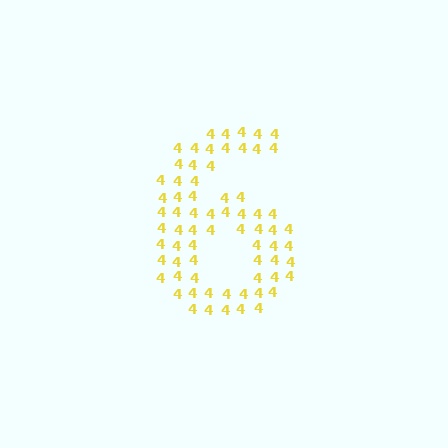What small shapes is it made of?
It is made of small digit 4's.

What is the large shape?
The large shape is the digit 6.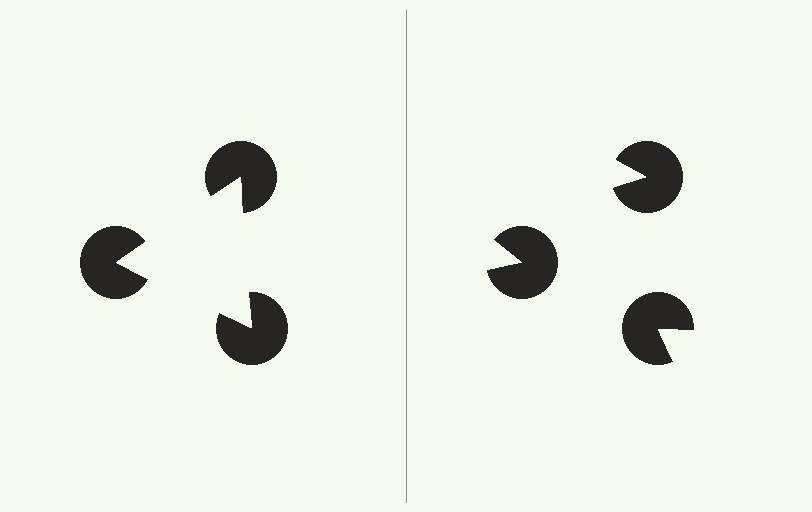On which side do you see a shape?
An illusory triangle appears on the left side. On the right side the wedge cuts are rotated, so no coherent shape forms.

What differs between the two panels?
The pac-man discs are positioned identically on both sides; only the wedge orientations differ. On the left they align to a triangle; on the right they are misaligned.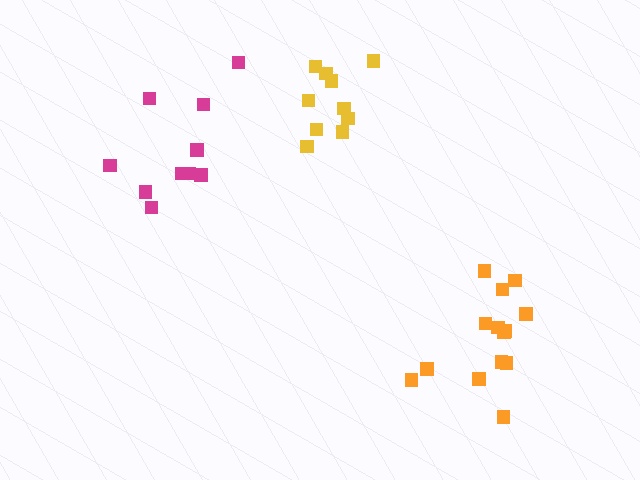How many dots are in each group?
Group 1: 10 dots, Group 2: 10 dots, Group 3: 14 dots (34 total).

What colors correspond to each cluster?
The clusters are colored: yellow, magenta, orange.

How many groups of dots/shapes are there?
There are 3 groups.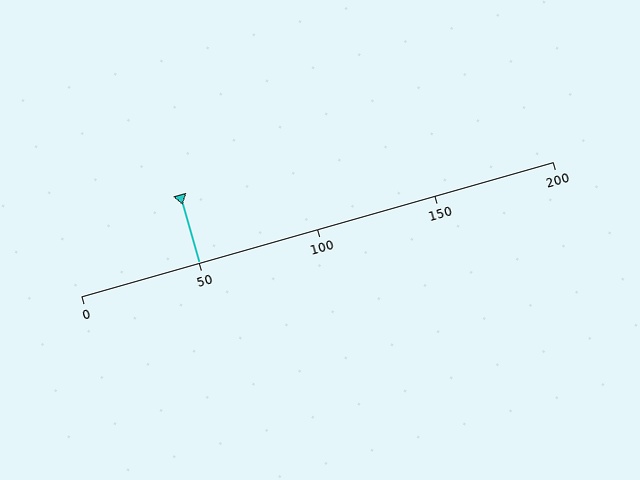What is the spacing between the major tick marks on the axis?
The major ticks are spaced 50 apart.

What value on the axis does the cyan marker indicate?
The marker indicates approximately 50.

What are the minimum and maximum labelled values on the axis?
The axis runs from 0 to 200.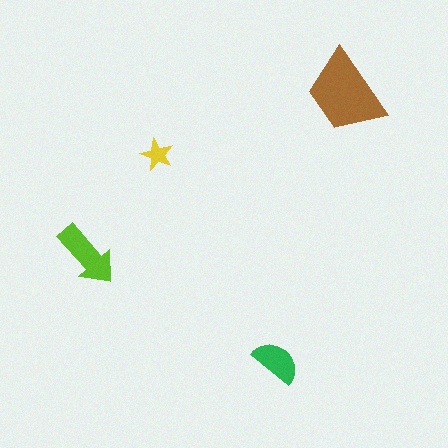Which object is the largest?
The brown trapezoid.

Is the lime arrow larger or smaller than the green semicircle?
Larger.